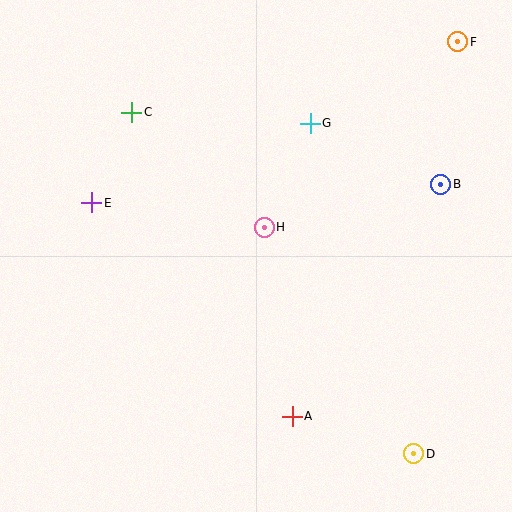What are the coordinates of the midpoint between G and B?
The midpoint between G and B is at (376, 154).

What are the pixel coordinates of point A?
Point A is at (292, 416).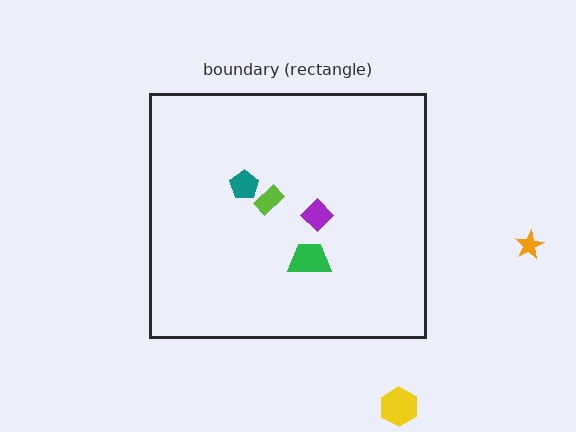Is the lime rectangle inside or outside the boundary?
Inside.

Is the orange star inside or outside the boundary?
Outside.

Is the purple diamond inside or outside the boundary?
Inside.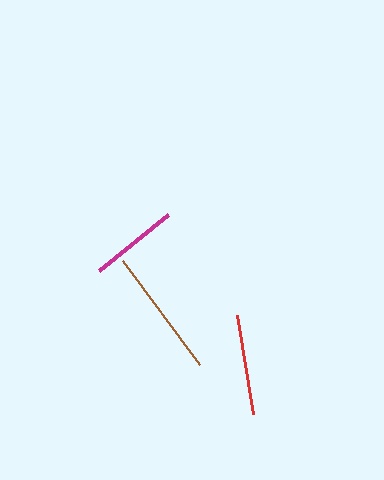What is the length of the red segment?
The red segment is approximately 100 pixels long.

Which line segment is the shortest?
The magenta line is the shortest at approximately 89 pixels.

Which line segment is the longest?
The brown line is the longest at approximately 130 pixels.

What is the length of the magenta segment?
The magenta segment is approximately 89 pixels long.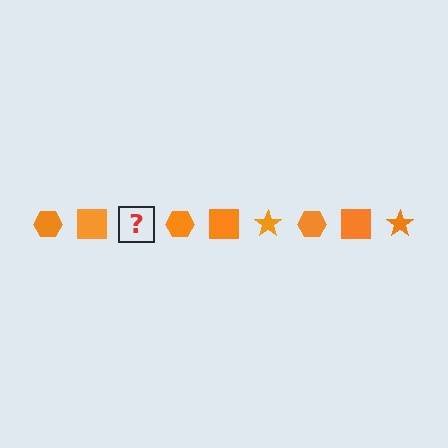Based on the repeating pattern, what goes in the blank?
The blank should be an orange star.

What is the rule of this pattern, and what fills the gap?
The rule is that the pattern cycles through hexagon, square, star shapes in orange. The gap should be filled with an orange star.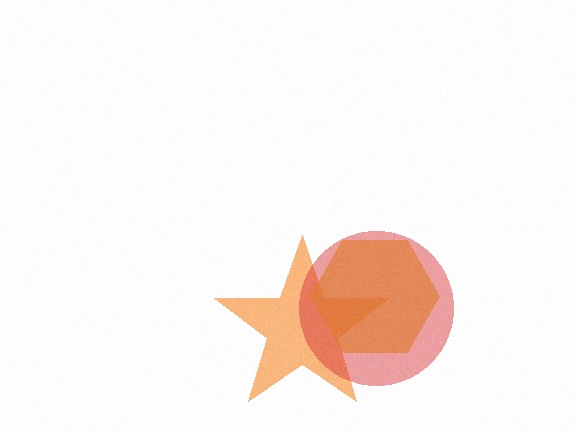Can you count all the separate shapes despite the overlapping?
Yes, there are 3 separate shapes.